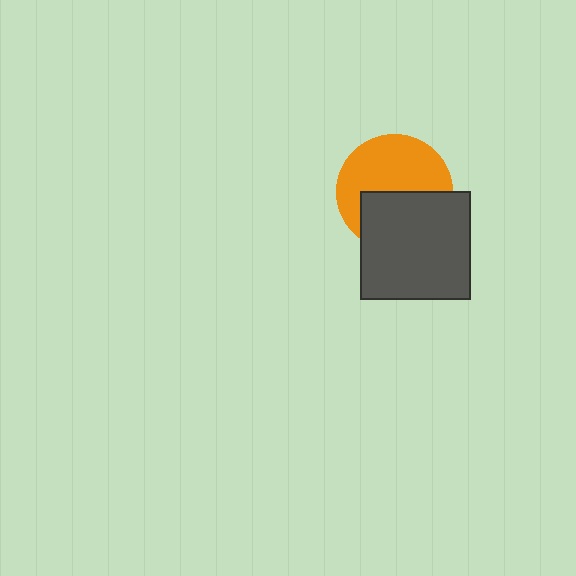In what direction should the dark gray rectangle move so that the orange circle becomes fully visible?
The dark gray rectangle should move down. That is the shortest direction to clear the overlap and leave the orange circle fully visible.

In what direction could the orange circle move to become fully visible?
The orange circle could move up. That would shift it out from behind the dark gray rectangle entirely.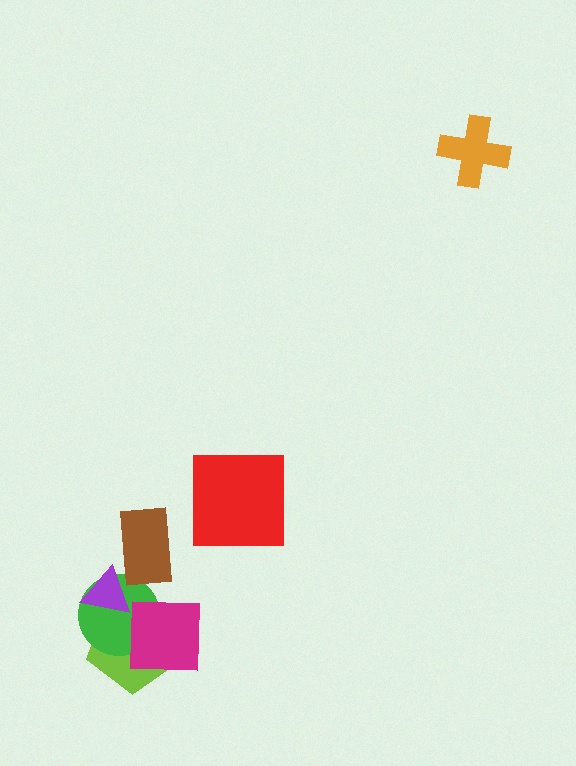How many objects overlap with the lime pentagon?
3 objects overlap with the lime pentagon.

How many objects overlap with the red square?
0 objects overlap with the red square.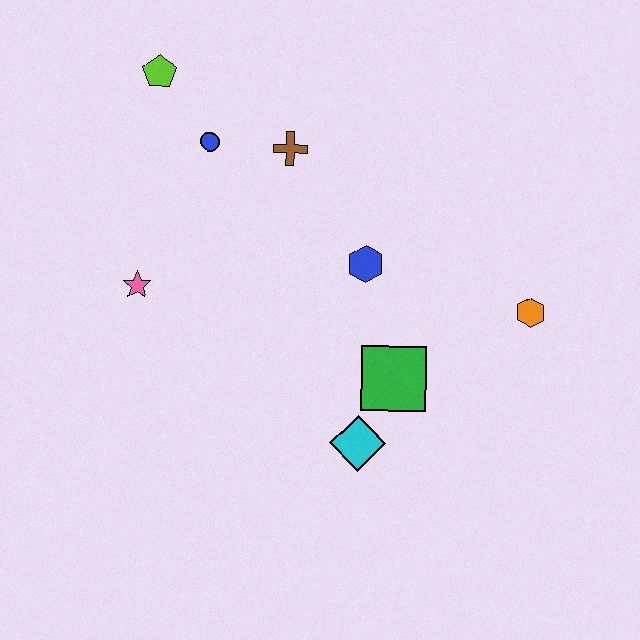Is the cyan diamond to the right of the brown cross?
Yes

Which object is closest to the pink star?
The blue circle is closest to the pink star.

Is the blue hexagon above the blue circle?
No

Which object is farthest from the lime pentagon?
The orange hexagon is farthest from the lime pentagon.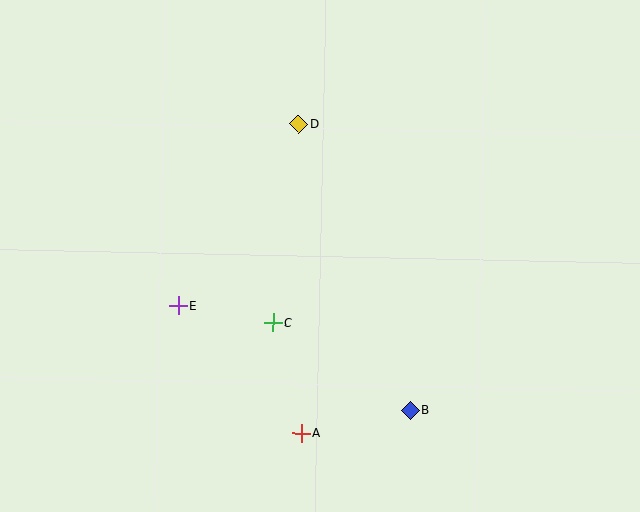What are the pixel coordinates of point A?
Point A is at (301, 433).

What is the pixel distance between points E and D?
The distance between E and D is 218 pixels.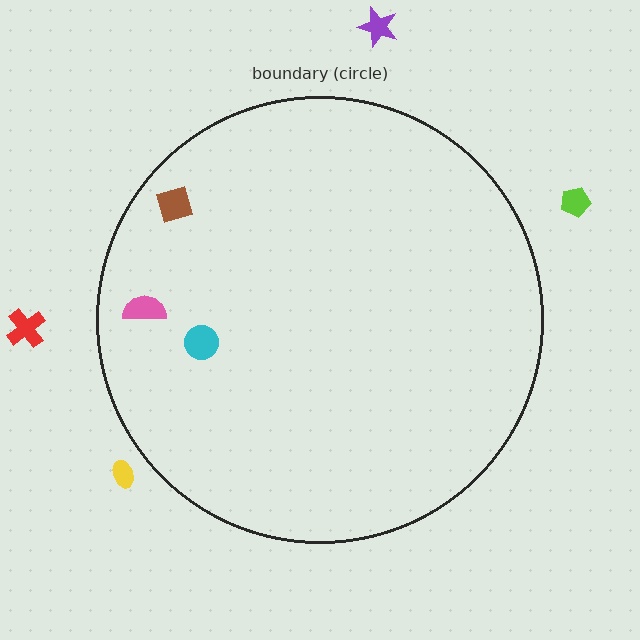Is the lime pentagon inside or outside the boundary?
Outside.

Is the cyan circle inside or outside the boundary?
Inside.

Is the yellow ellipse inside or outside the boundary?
Outside.